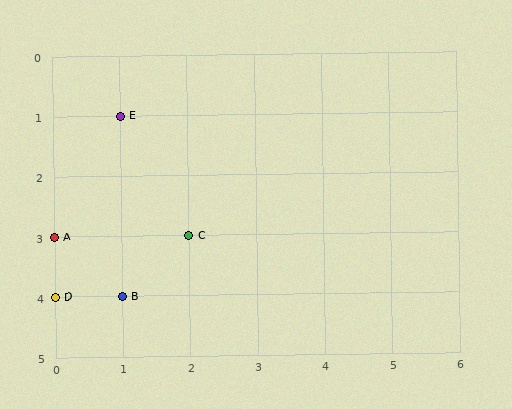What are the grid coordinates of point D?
Point D is at grid coordinates (0, 4).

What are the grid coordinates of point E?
Point E is at grid coordinates (1, 1).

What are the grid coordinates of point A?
Point A is at grid coordinates (0, 3).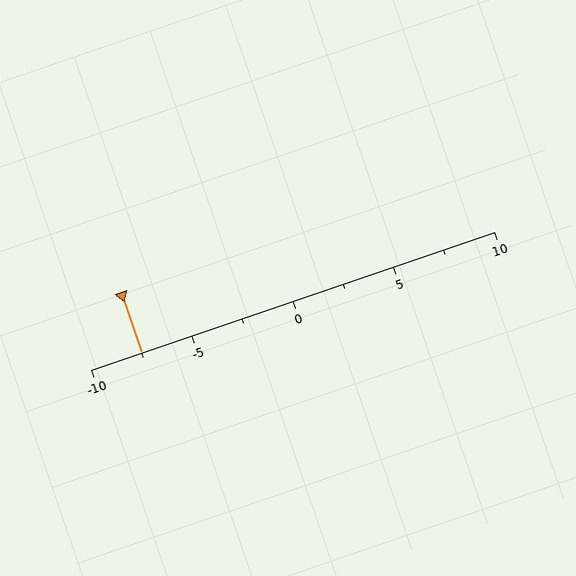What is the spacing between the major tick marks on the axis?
The major ticks are spaced 5 apart.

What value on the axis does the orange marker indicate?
The marker indicates approximately -7.5.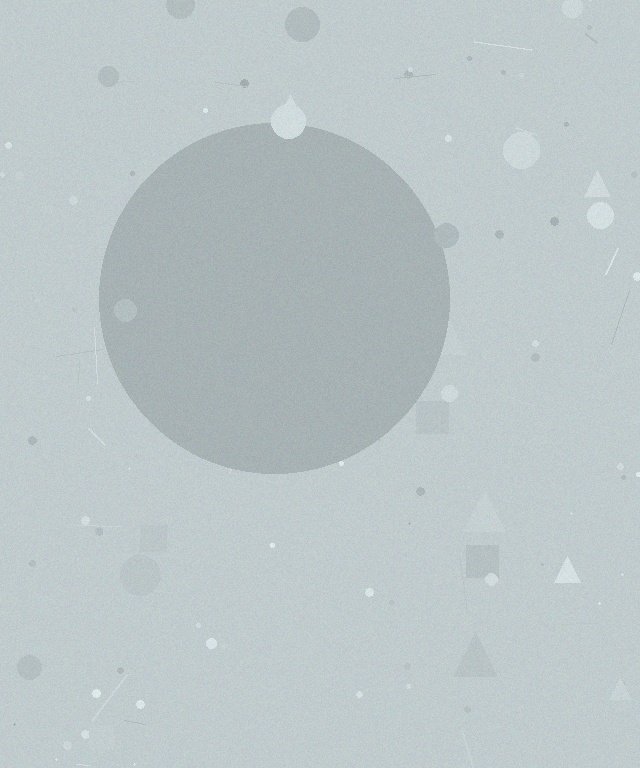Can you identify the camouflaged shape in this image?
The camouflaged shape is a circle.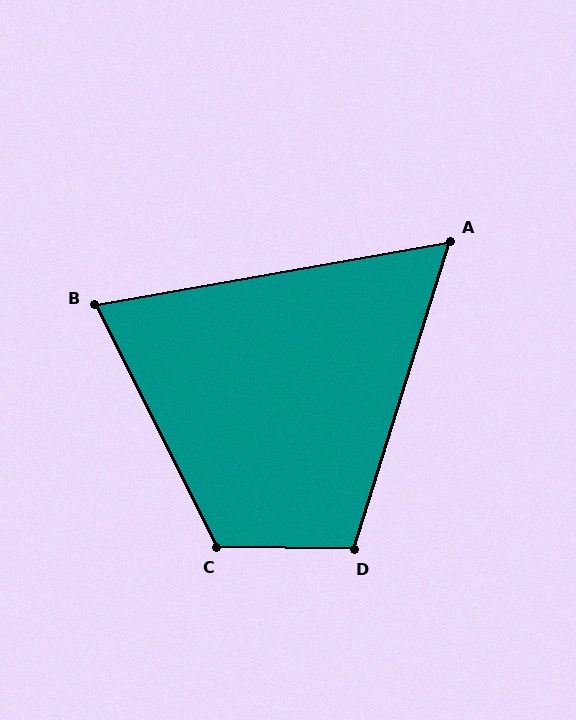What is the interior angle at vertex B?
Approximately 73 degrees (acute).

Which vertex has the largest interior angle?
C, at approximately 117 degrees.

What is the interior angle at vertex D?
Approximately 107 degrees (obtuse).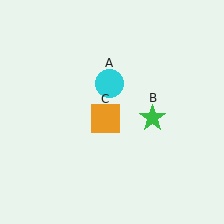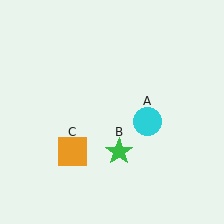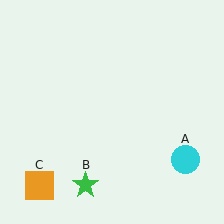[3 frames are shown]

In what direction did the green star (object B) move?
The green star (object B) moved down and to the left.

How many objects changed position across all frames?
3 objects changed position: cyan circle (object A), green star (object B), orange square (object C).